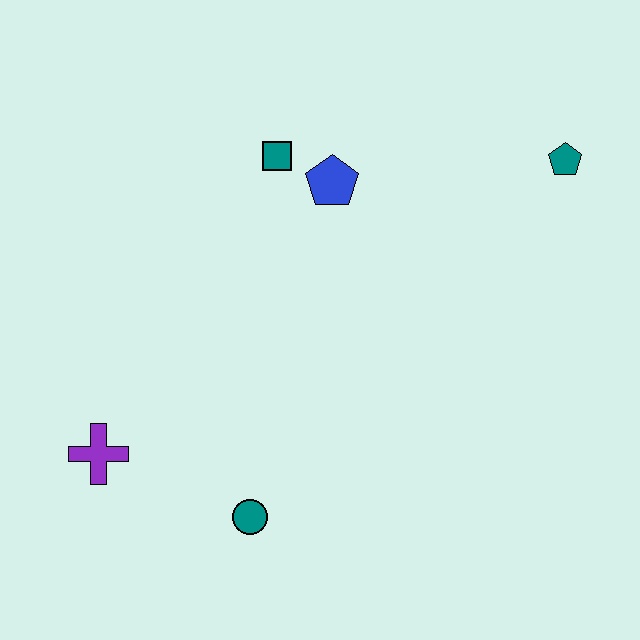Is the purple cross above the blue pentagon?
No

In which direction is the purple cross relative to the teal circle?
The purple cross is to the left of the teal circle.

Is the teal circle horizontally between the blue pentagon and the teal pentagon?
No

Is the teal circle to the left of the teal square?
Yes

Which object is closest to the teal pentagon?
The blue pentagon is closest to the teal pentagon.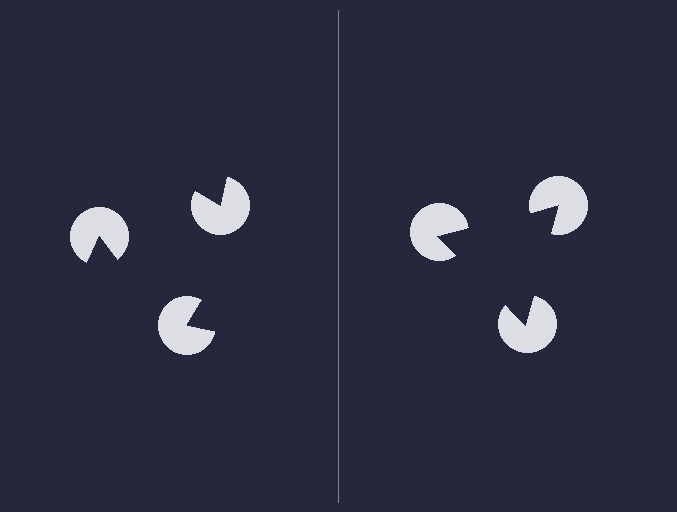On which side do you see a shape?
An illusory triangle appears on the right side. On the left side the wedge cuts are rotated, so no coherent shape forms.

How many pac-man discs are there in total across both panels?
6 — 3 on each side.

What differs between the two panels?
The pac-man discs are positioned identically on both sides; only the wedge orientations differ. On the right they align to a triangle; on the left they are misaligned.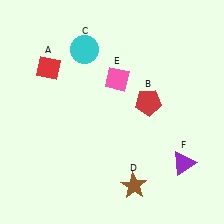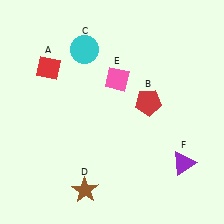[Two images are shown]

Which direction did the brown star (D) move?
The brown star (D) moved left.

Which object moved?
The brown star (D) moved left.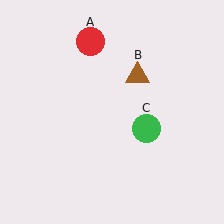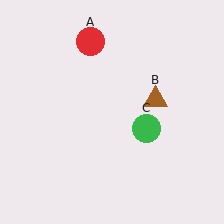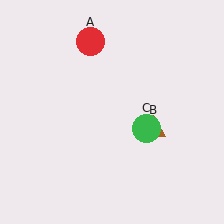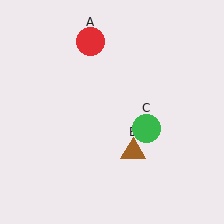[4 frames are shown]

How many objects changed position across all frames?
1 object changed position: brown triangle (object B).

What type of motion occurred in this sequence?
The brown triangle (object B) rotated clockwise around the center of the scene.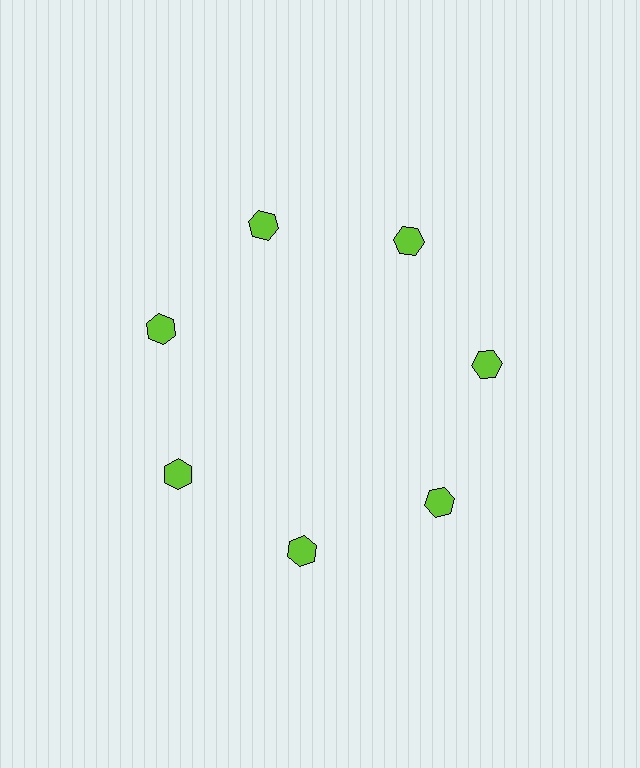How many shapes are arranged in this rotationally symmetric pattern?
There are 7 shapes, arranged in 7 groups of 1.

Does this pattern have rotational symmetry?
Yes, this pattern has 7-fold rotational symmetry. It looks the same after rotating 51 degrees around the center.